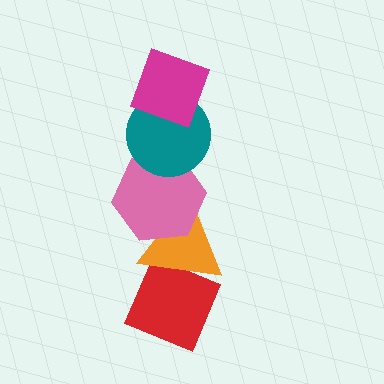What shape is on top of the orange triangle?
The pink hexagon is on top of the orange triangle.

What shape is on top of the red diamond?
The orange triangle is on top of the red diamond.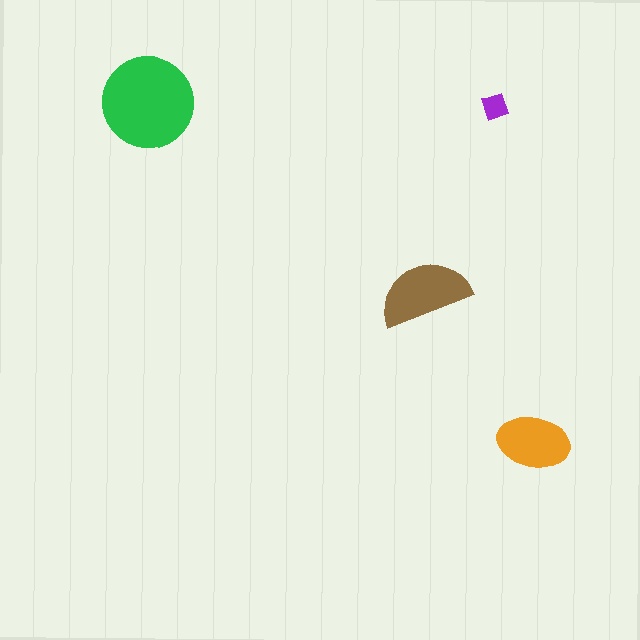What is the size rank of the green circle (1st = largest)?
1st.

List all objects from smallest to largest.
The purple diamond, the orange ellipse, the brown semicircle, the green circle.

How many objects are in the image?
There are 4 objects in the image.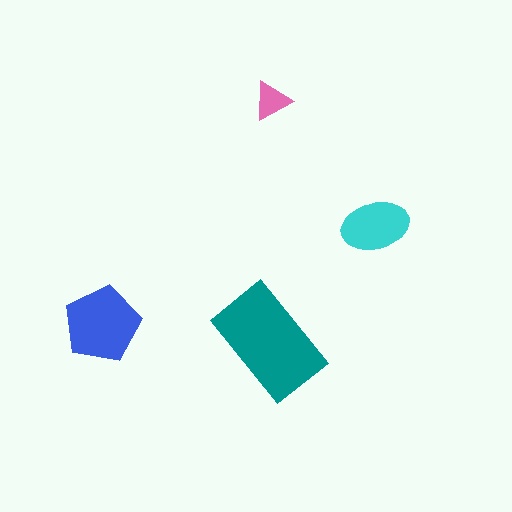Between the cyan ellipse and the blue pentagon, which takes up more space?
The blue pentagon.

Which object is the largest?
The teal rectangle.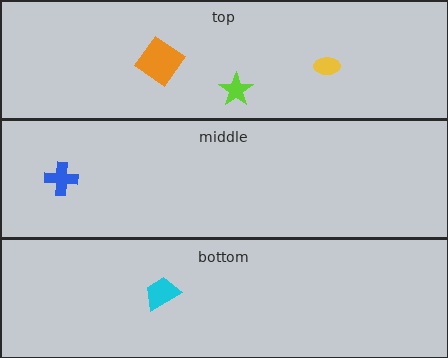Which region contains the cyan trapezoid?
The bottom region.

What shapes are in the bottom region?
The cyan trapezoid.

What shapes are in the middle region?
The blue cross.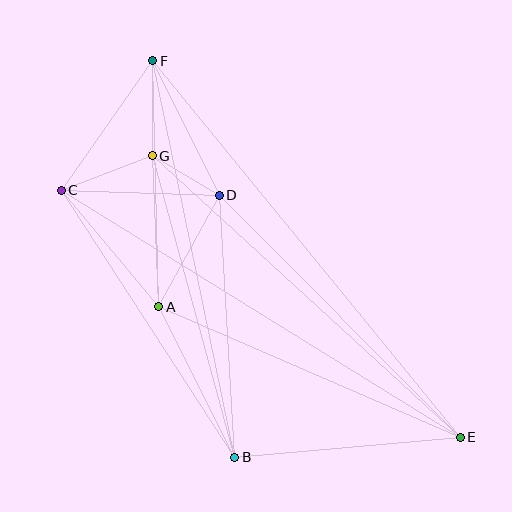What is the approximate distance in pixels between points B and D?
The distance between B and D is approximately 262 pixels.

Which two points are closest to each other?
Points D and G are closest to each other.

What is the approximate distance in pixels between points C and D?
The distance between C and D is approximately 158 pixels.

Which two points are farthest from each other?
Points E and F are farthest from each other.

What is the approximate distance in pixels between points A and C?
The distance between A and C is approximately 152 pixels.